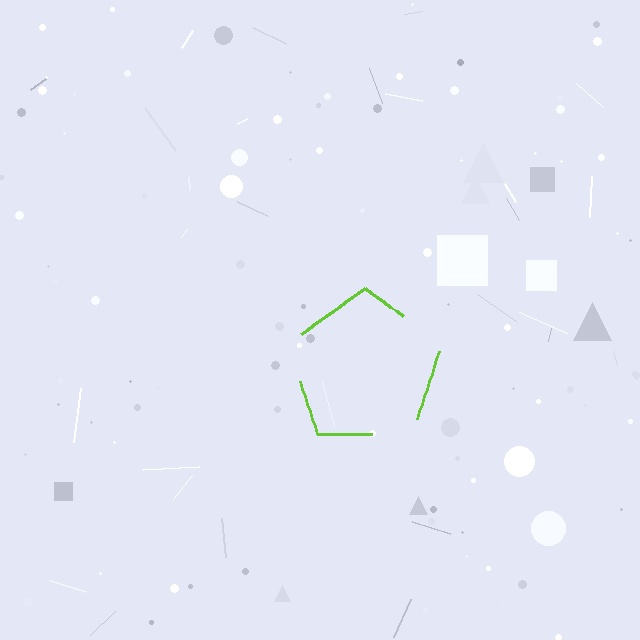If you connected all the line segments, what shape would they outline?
They would outline a pentagon.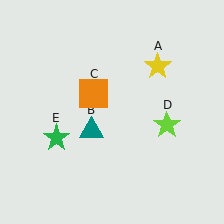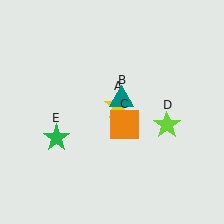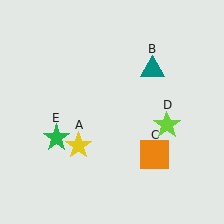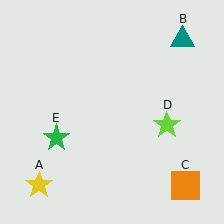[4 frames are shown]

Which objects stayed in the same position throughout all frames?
Lime star (object D) and green star (object E) remained stationary.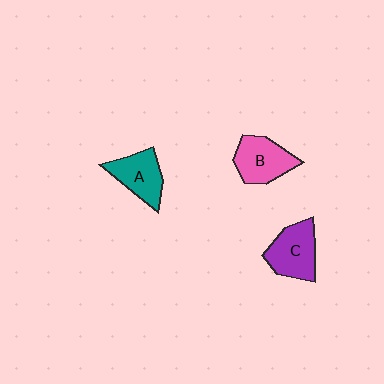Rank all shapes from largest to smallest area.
From largest to smallest: C (purple), B (pink), A (teal).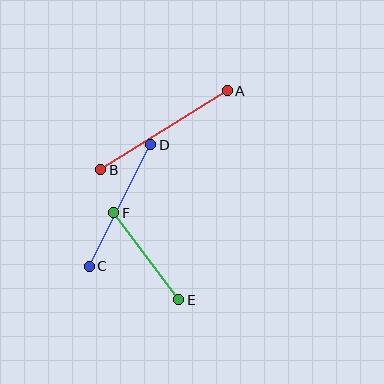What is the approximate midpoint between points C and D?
The midpoint is at approximately (120, 206) pixels.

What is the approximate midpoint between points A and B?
The midpoint is at approximately (164, 130) pixels.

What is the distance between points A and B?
The distance is approximately 149 pixels.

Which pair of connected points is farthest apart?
Points A and B are farthest apart.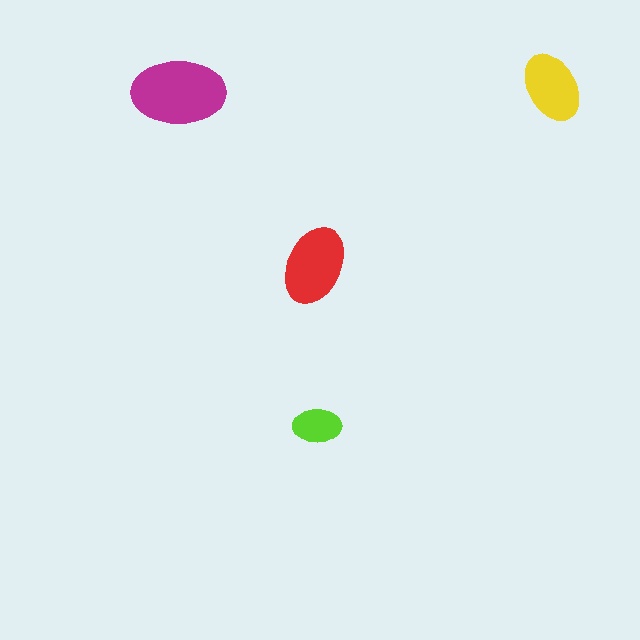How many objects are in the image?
There are 4 objects in the image.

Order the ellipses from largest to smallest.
the magenta one, the red one, the yellow one, the lime one.